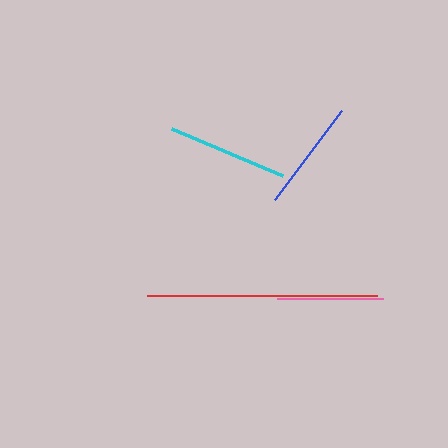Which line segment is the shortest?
The pink line is the shortest at approximately 106 pixels.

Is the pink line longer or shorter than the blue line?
The blue line is longer than the pink line.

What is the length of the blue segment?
The blue segment is approximately 112 pixels long.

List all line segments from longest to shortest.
From longest to shortest: red, cyan, blue, pink.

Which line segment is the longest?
The red line is the longest at approximately 229 pixels.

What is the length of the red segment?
The red segment is approximately 229 pixels long.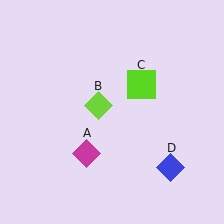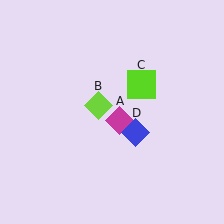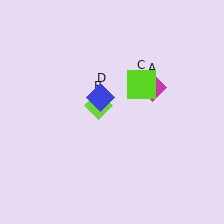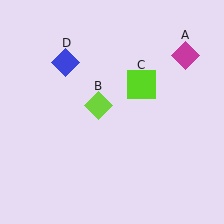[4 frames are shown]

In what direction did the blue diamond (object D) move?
The blue diamond (object D) moved up and to the left.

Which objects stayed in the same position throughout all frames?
Lime diamond (object B) and lime square (object C) remained stationary.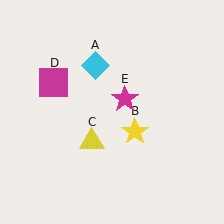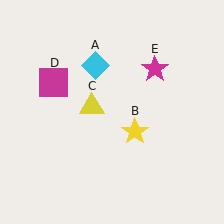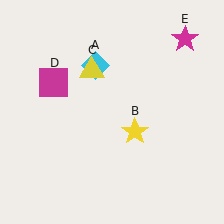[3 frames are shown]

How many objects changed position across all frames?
2 objects changed position: yellow triangle (object C), magenta star (object E).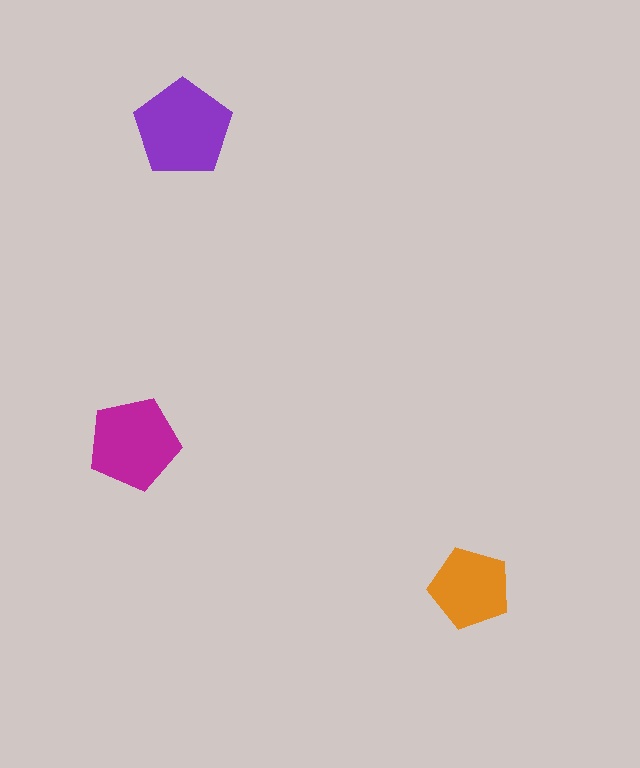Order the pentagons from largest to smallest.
the purple one, the magenta one, the orange one.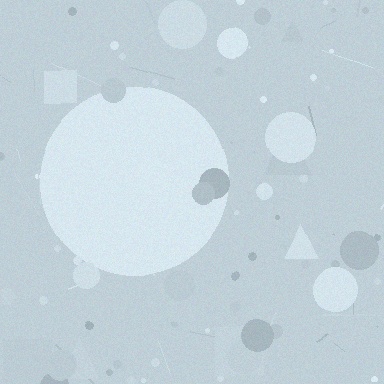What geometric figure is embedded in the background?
A circle is embedded in the background.